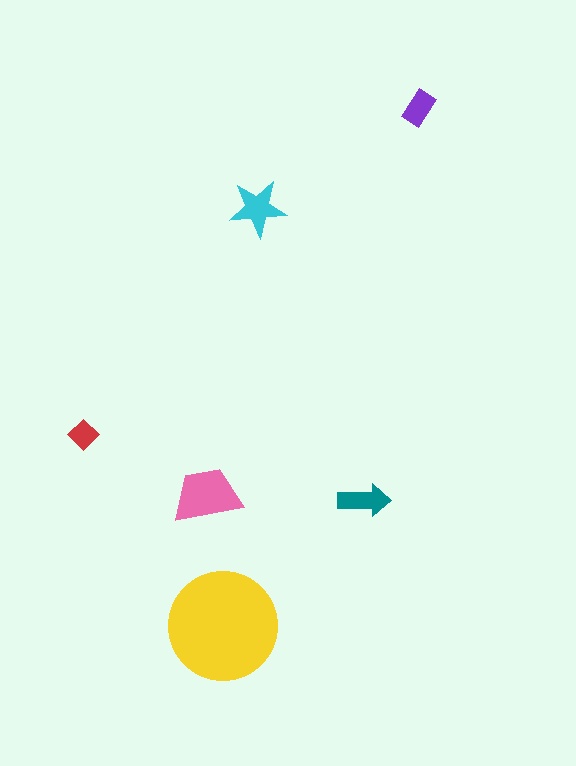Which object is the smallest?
The red diamond.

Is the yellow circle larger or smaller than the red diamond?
Larger.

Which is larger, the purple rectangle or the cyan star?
The cyan star.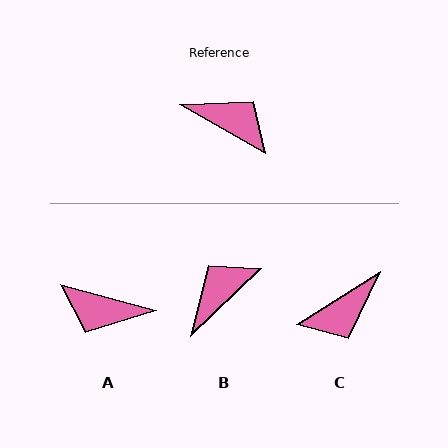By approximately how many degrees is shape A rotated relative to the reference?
Approximately 165 degrees clockwise.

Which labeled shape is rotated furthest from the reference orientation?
A, about 165 degrees away.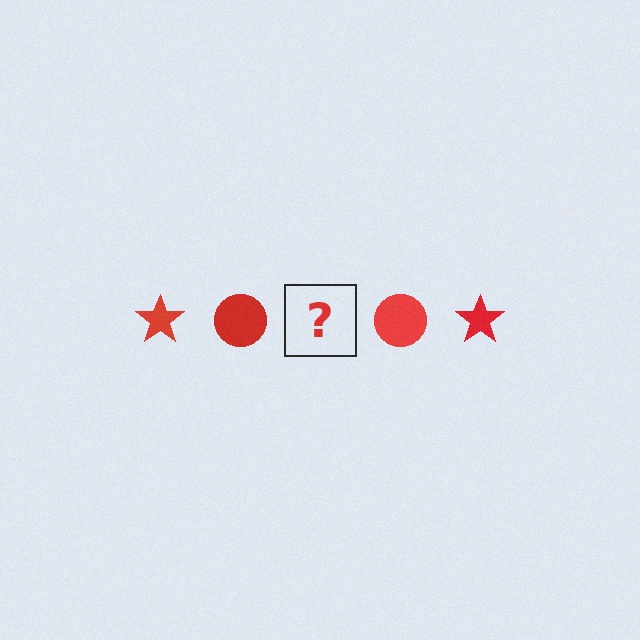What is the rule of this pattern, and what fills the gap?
The rule is that the pattern cycles through star, circle shapes in red. The gap should be filled with a red star.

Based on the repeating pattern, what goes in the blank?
The blank should be a red star.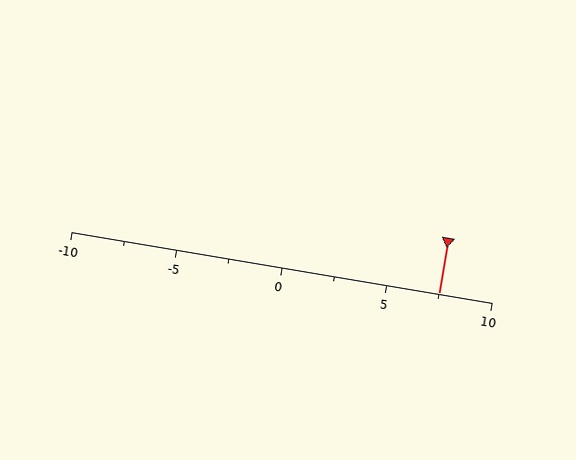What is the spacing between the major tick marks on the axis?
The major ticks are spaced 5 apart.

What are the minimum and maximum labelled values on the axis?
The axis runs from -10 to 10.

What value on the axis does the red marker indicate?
The marker indicates approximately 7.5.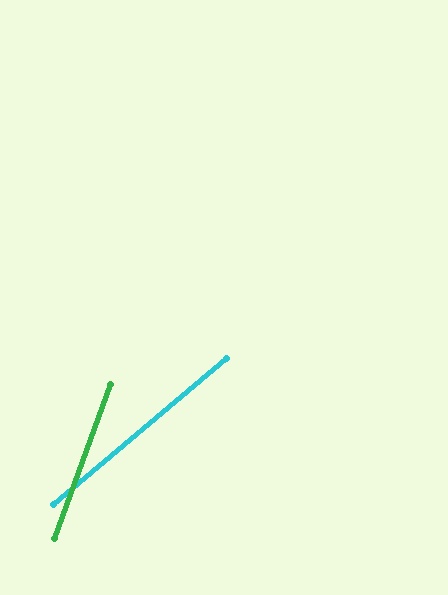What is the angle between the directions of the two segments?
Approximately 30 degrees.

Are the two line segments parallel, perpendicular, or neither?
Neither parallel nor perpendicular — they differ by about 30°.